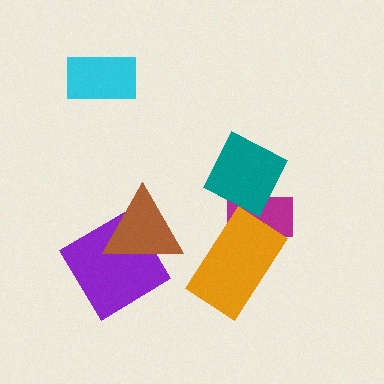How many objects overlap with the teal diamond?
1 object overlaps with the teal diamond.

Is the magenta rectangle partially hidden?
Yes, it is partially covered by another shape.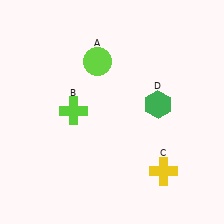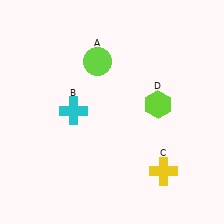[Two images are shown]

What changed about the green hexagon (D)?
In Image 1, D is green. In Image 2, it changed to lime.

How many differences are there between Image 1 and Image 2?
There are 2 differences between the two images.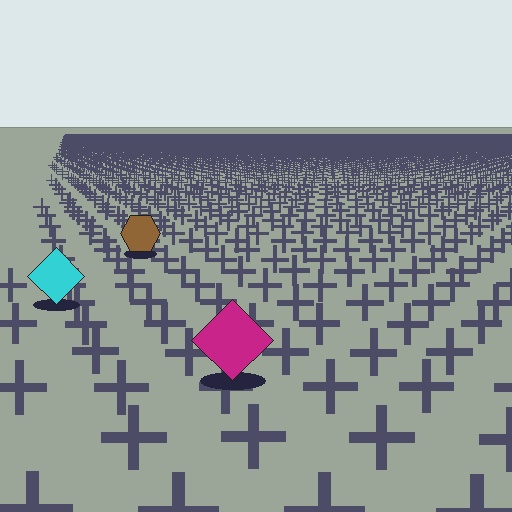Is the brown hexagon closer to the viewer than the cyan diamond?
No. The cyan diamond is closer — you can tell from the texture gradient: the ground texture is coarser near it.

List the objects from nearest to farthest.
From nearest to farthest: the magenta diamond, the cyan diamond, the brown hexagon.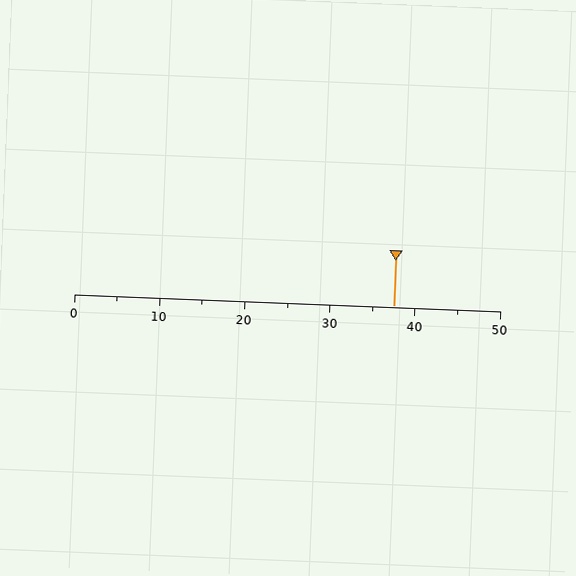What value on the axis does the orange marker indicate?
The marker indicates approximately 37.5.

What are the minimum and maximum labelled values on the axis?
The axis runs from 0 to 50.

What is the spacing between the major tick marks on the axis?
The major ticks are spaced 10 apart.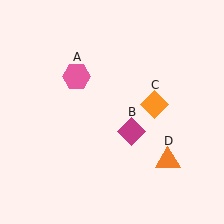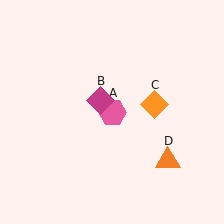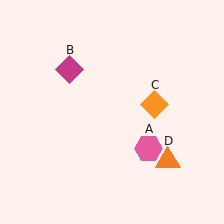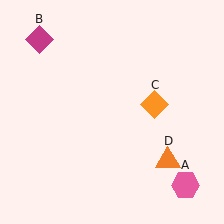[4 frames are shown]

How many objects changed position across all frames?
2 objects changed position: pink hexagon (object A), magenta diamond (object B).